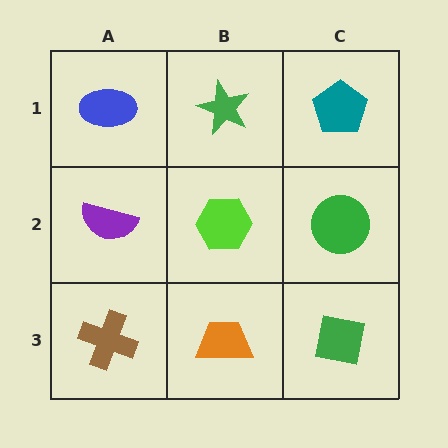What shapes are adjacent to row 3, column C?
A green circle (row 2, column C), an orange trapezoid (row 3, column B).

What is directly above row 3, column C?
A green circle.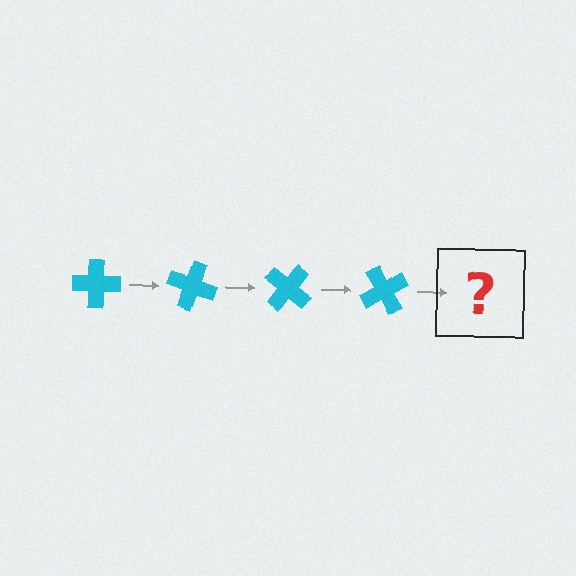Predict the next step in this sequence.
The next step is a cyan cross rotated 80 degrees.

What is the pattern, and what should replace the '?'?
The pattern is that the cross rotates 20 degrees each step. The '?' should be a cyan cross rotated 80 degrees.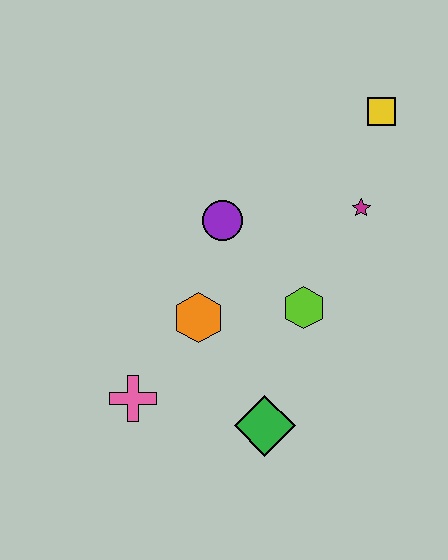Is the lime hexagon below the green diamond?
No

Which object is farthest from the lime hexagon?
The yellow square is farthest from the lime hexagon.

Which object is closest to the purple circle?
The orange hexagon is closest to the purple circle.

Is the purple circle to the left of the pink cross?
No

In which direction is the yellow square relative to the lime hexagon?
The yellow square is above the lime hexagon.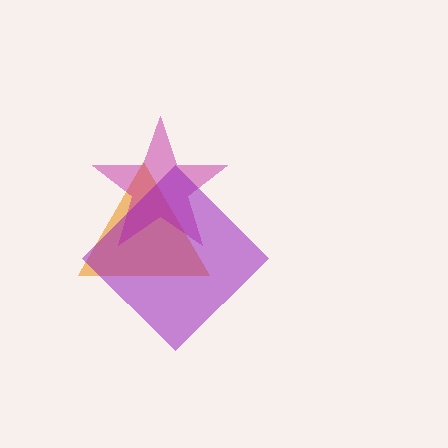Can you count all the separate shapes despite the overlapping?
Yes, there are 3 separate shapes.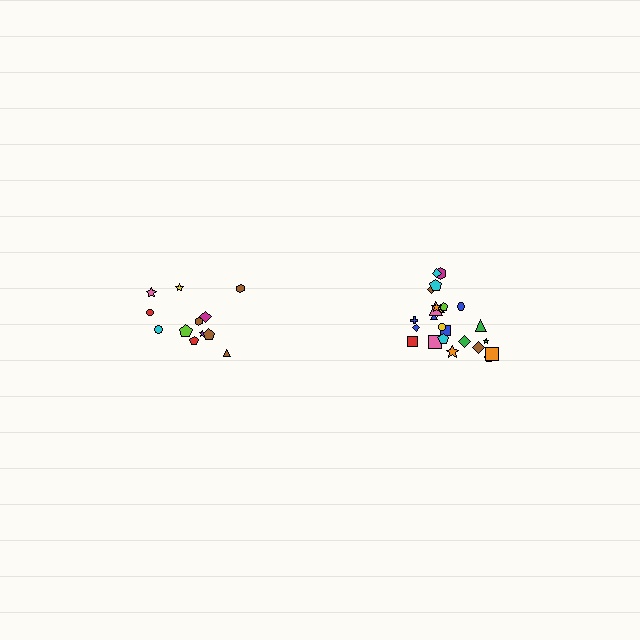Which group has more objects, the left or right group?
The right group.